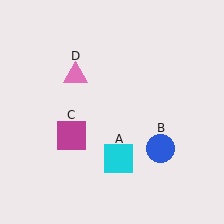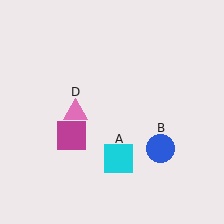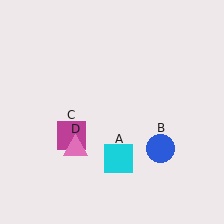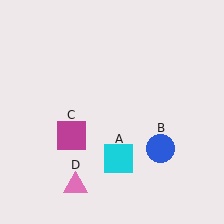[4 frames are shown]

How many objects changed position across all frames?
1 object changed position: pink triangle (object D).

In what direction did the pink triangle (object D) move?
The pink triangle (object D) moved down.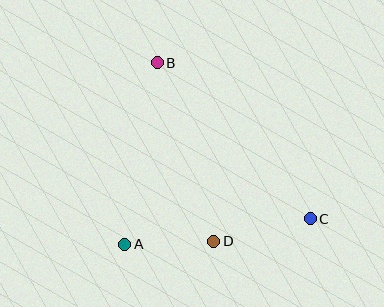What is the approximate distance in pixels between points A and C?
The distance between A and C is approximately 187 pixels.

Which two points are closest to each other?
Points A and D are closest to each other.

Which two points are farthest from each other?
Points B and C are farthest from each other.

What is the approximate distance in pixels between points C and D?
The distance between C and D is approximately 100 pixels.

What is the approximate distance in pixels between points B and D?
The distance between B and D is approximately 187 pixels.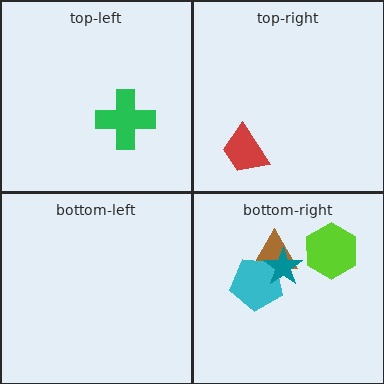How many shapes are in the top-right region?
1.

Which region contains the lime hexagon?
The bottom-right region.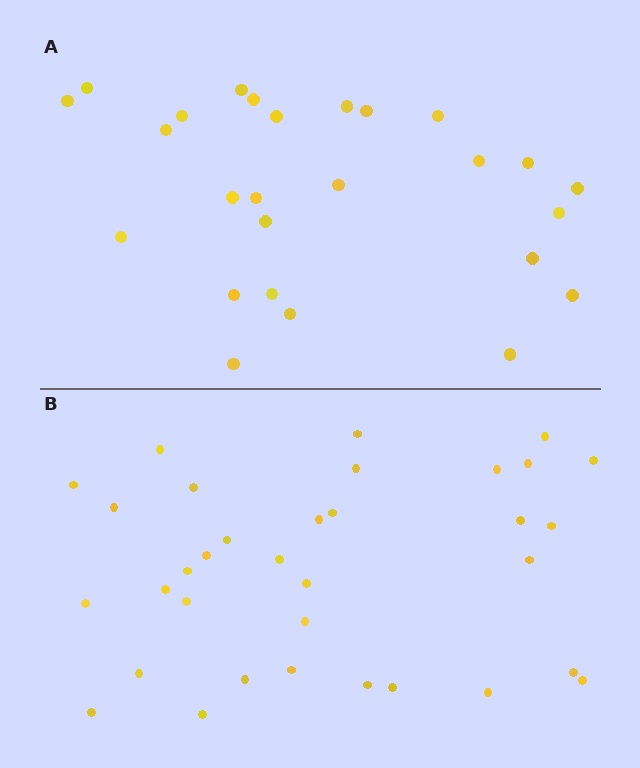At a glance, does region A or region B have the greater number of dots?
Region B (the bottom region) has more dots.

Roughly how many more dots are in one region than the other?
Region B has roughly 8 or so more dots than region A.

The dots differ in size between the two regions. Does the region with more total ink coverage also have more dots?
No. Region A has more total ink coverage because its dots are larger, but region B actually contains more individual dots. Total area can be misleading — the number of items is what matters here.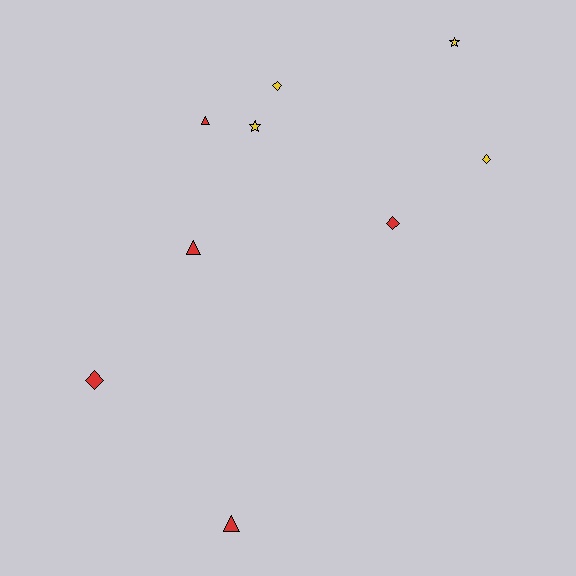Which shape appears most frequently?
Diamond, with 4 objects.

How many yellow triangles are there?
There are no yellow triangles.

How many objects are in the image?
There are 9 objects.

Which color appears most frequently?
Red, with 5 objects.